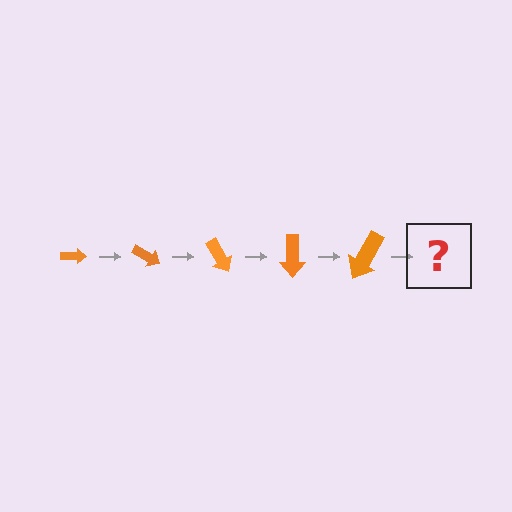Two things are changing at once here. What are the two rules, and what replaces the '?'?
The two rules are that the arrow grows larger each step and it rotates 30 degrees each step. The '?' should be an arrow, larger than the previous one and rotated 150 degrees from the start.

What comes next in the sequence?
The next element should be an arrow, larger than the previous one and rotated 150 degrees from the start.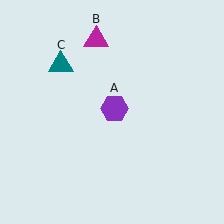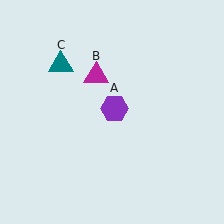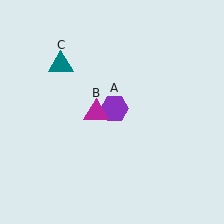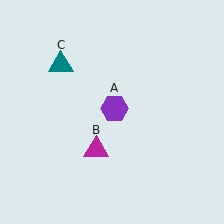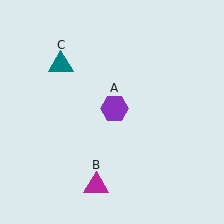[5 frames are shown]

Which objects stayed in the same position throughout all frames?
Purple hexagon (object A) and teal triangle (object C) remained stationary.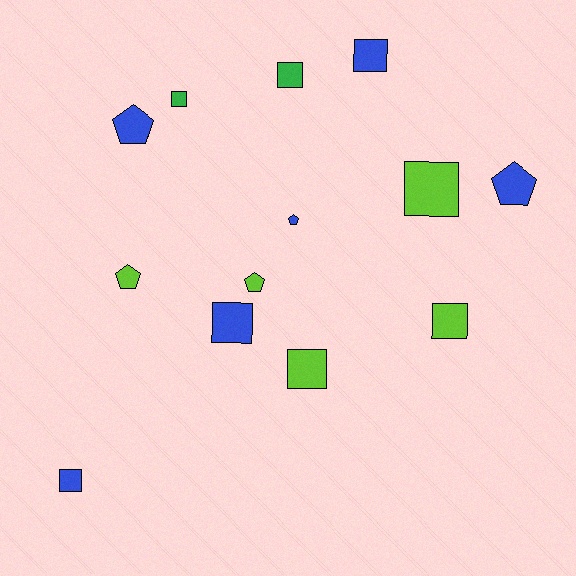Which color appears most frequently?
Blue, with 6 objects.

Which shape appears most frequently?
Square, with 8 objects.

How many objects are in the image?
There are 13 objects.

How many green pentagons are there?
There are no green pentagons.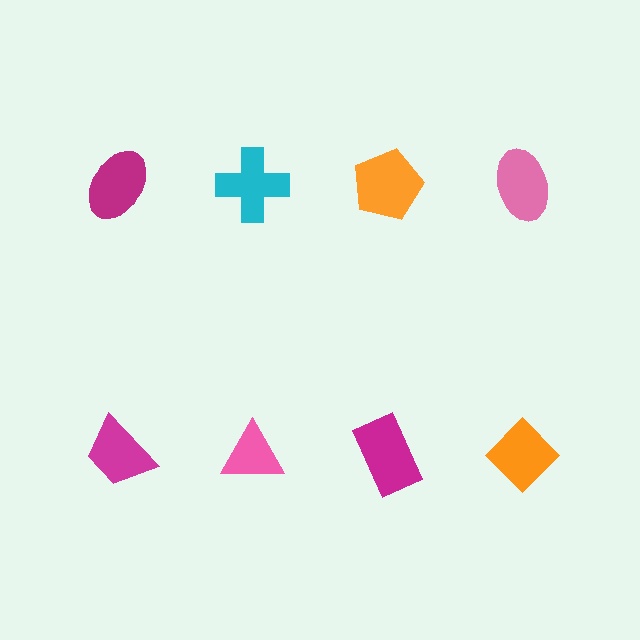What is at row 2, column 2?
A pink triangle.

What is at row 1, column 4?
A pink ellipse.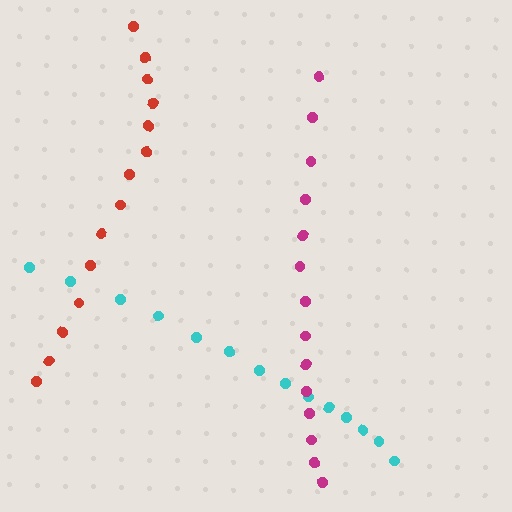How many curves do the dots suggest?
There are 3 distinct paths.